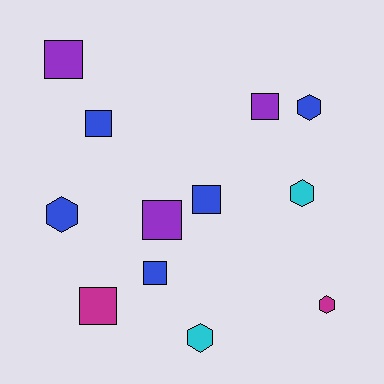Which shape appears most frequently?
Square, with 7 objects.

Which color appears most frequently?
Blue, with 5 objects.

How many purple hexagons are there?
There are no purple hexagons.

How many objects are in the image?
There are 12 objects.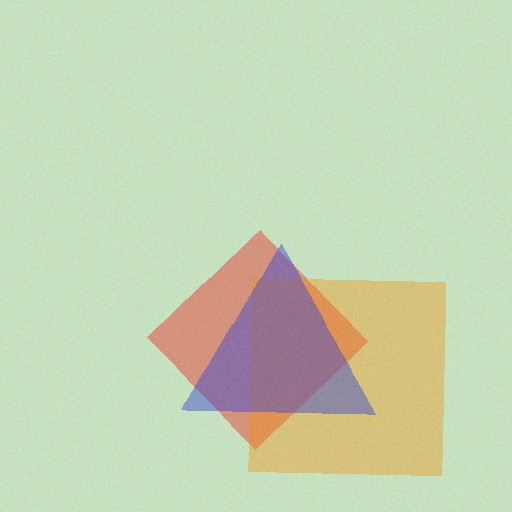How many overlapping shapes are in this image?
There are 3 overlapping shapes in the image.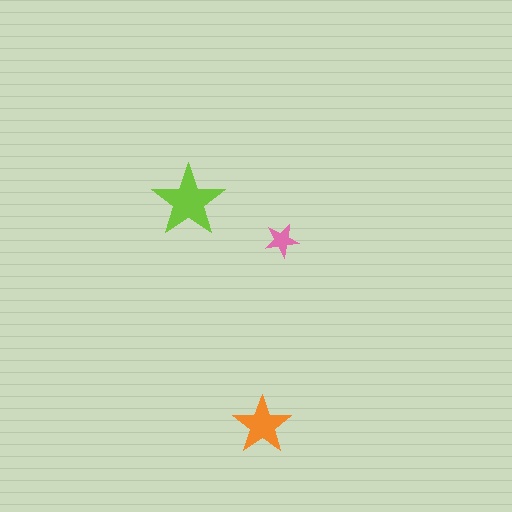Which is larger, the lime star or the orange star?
The lime one.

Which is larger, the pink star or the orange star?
The orange one.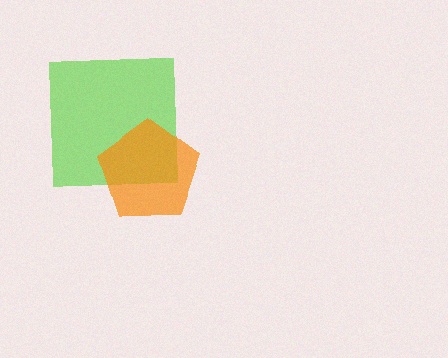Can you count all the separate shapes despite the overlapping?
Yes, there are 2 separate shapes.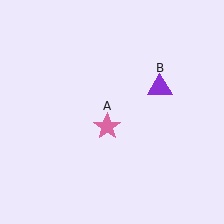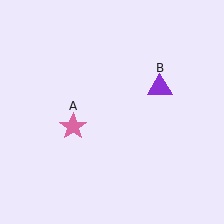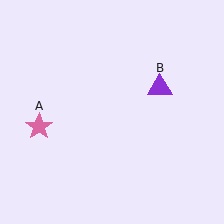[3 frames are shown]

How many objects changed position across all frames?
1 object changed position: pink star (object A).